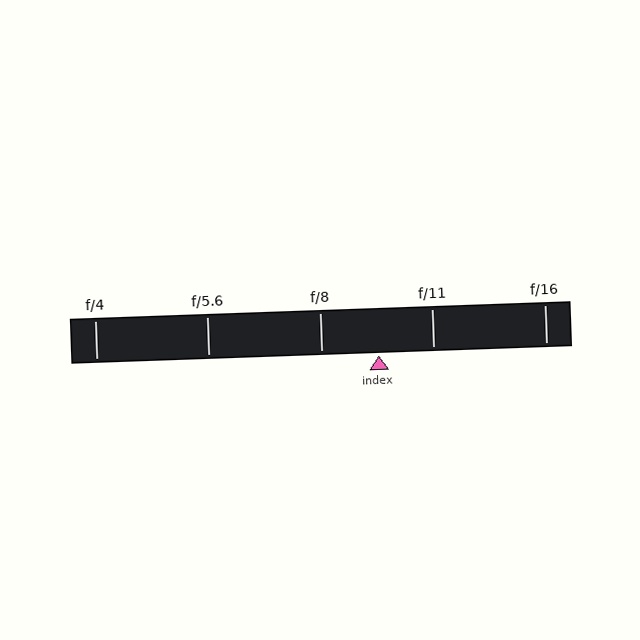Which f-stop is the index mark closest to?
The index mark is closest to f/11.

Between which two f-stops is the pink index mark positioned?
The index mark is between f/8 and f/11.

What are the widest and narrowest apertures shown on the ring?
The widest aperture shown is f/4 and the narrowest is f/16.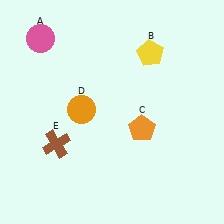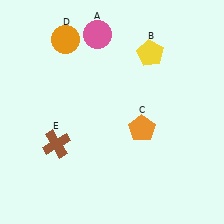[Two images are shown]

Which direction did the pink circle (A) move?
The pink circle (A) moved right.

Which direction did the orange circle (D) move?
The orange circle (D) moved up.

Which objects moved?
The objects that moved are: the pink circle (A), the orange circle (D).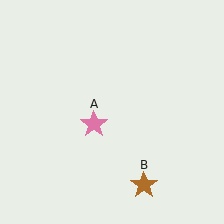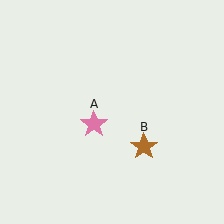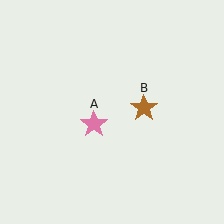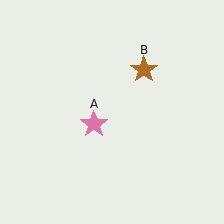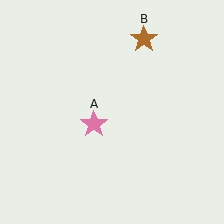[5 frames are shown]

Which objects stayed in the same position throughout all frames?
Pink star (object A) remained stationary.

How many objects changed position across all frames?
1 object changed position: brown star (object B).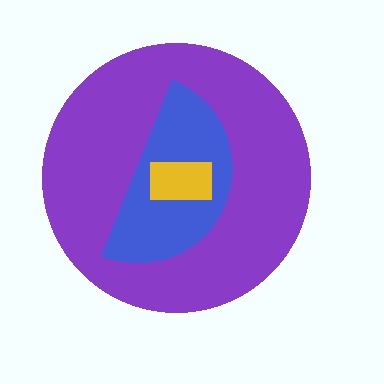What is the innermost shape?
The yellow rectangle.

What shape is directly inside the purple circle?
The blue semicircle.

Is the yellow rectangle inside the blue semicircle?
Yes.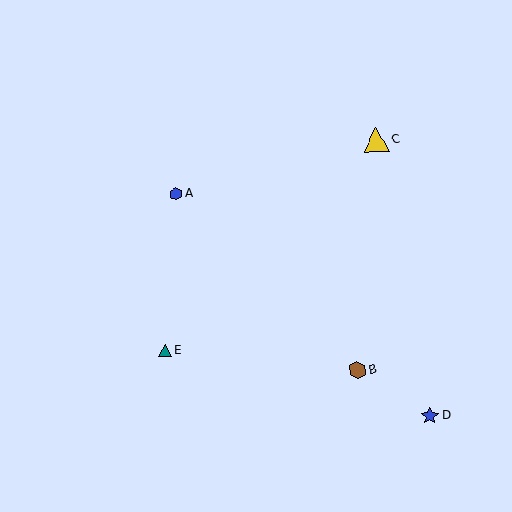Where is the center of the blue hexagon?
The center of the blue hexagon is at (176, 194).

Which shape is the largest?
The yellow triangle (labeled C) is the largest.